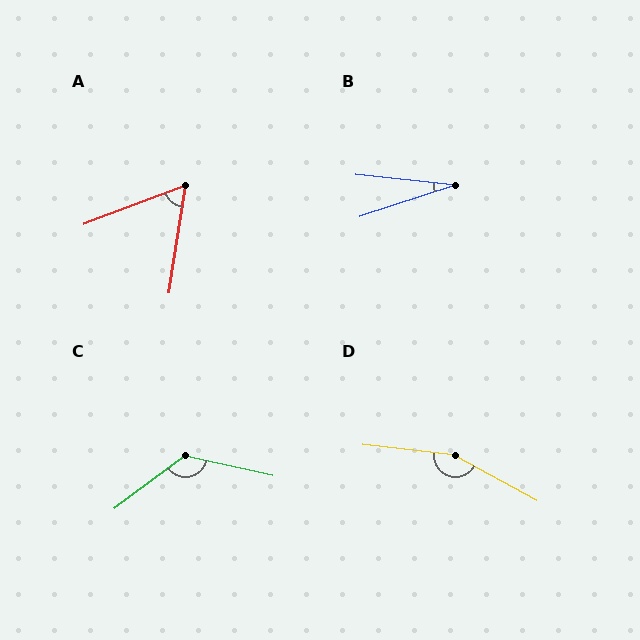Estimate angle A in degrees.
Approximately 61 degrees.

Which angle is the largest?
D, at approximately 158 degrees.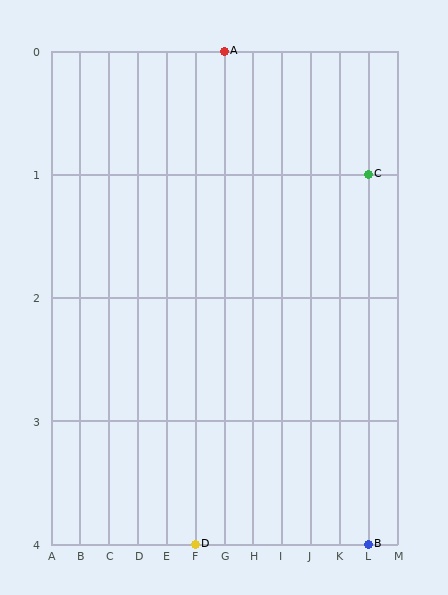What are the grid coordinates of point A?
Point A is at grid coordinates (G, 0).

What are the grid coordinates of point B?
Point B is at grid coordinates (L, 4).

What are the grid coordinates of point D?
Point D is at grid coordinates (F, 4).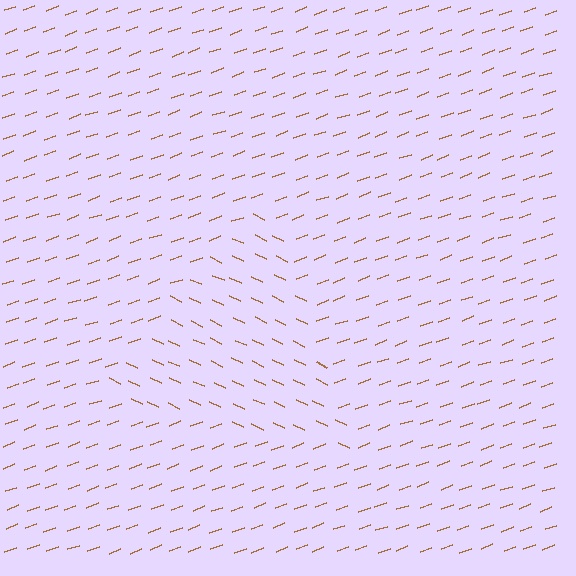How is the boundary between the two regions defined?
The boundary is defined purely by a change in line orientation (approximately 45 degrees difference). All lines are the same color and thickness.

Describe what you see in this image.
The image is filled with small brown line segments. A triangle region in the image has lines oriented differently from the surrounding lines, creating a visible texture boundary.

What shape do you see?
I see a triangle.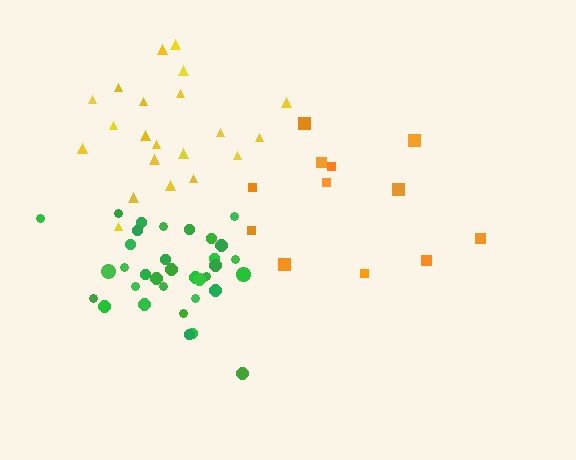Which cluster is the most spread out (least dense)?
Orange.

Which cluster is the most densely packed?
Green.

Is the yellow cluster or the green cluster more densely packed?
Green.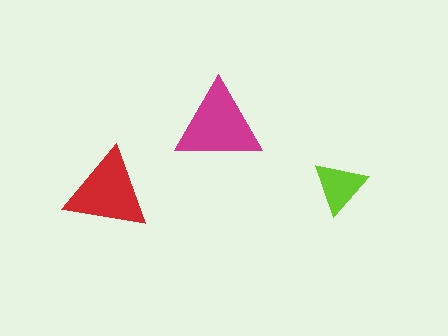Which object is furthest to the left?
The red triangle is leftmost.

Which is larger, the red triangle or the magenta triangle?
The magenta one.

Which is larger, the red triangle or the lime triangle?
The red one.